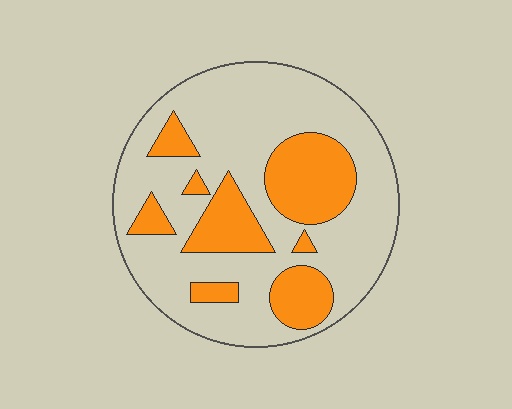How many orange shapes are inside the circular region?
8.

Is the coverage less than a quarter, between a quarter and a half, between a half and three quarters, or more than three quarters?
Between a quarter and a half.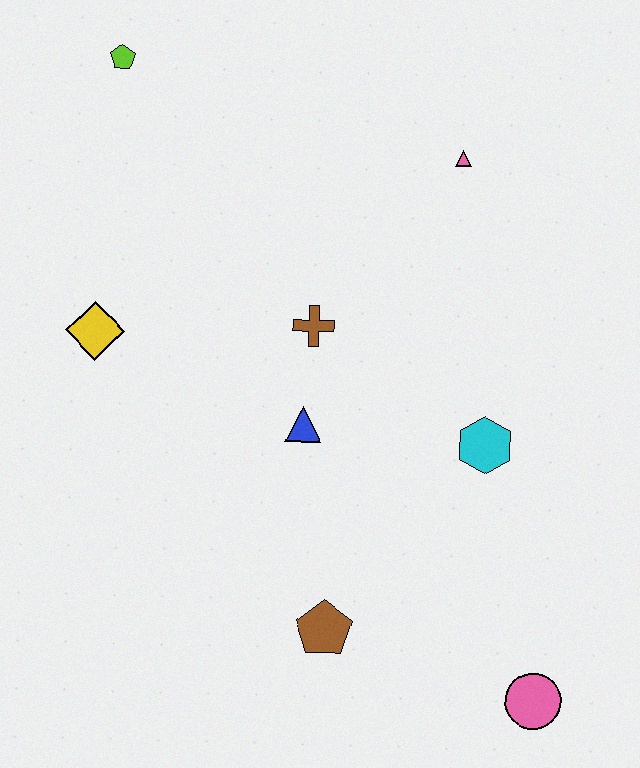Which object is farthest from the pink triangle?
The pink circle is farthest from the pink triangle.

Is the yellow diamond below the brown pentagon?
No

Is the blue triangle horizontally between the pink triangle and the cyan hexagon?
No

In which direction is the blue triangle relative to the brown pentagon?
The blue triangle is above the brown pentagon.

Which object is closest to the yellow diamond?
The brown cross is closest to the yellow diamond.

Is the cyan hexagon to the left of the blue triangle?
No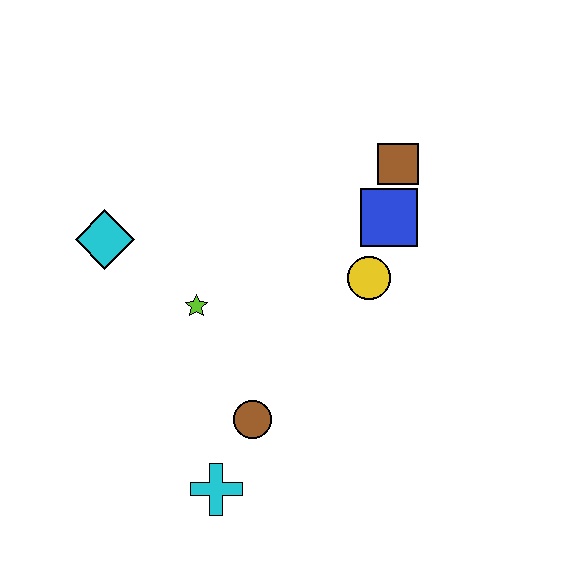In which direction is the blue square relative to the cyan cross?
The blue square is above the cyan cross.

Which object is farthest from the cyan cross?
The brown square is farthest from the cyan cross.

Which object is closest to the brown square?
The blue square is closest to the brown square.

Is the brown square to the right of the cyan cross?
Yes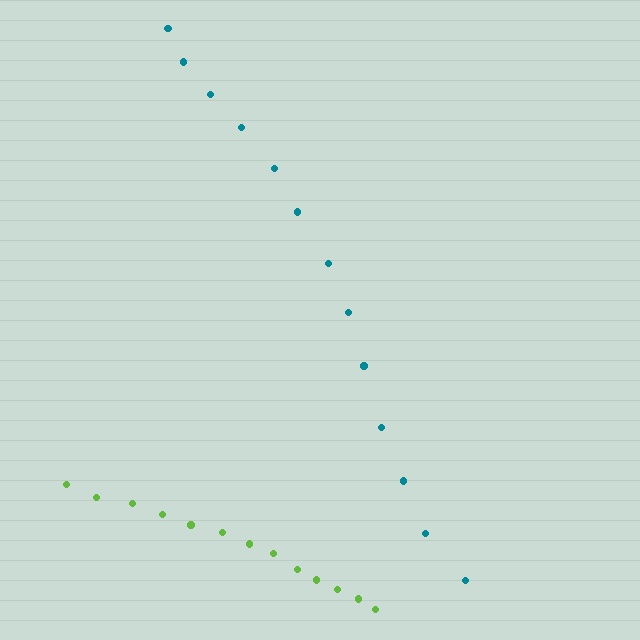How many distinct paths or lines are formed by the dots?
There are 2 distinct paths.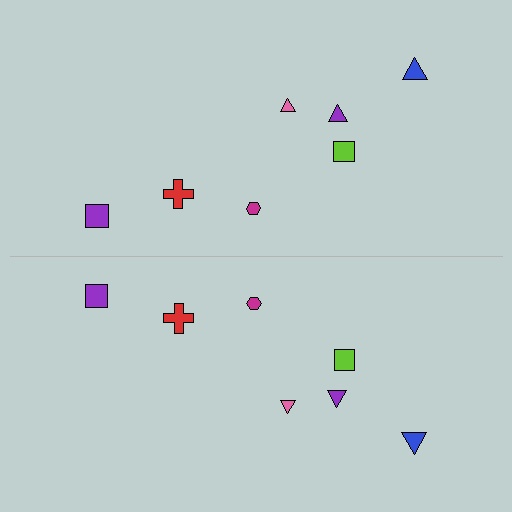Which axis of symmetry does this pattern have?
The pattern has a horizontal axis of symmetry running through the center of the image.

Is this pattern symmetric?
Yes, this pattern has bilateral (reflection) symmetry.